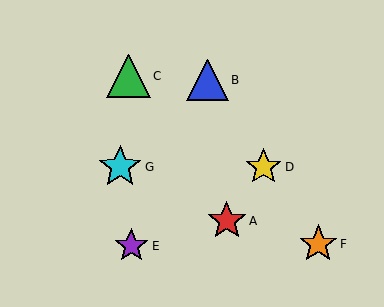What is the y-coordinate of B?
Object B is at y≈80.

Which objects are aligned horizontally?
Objects D, G are aligned horizontally.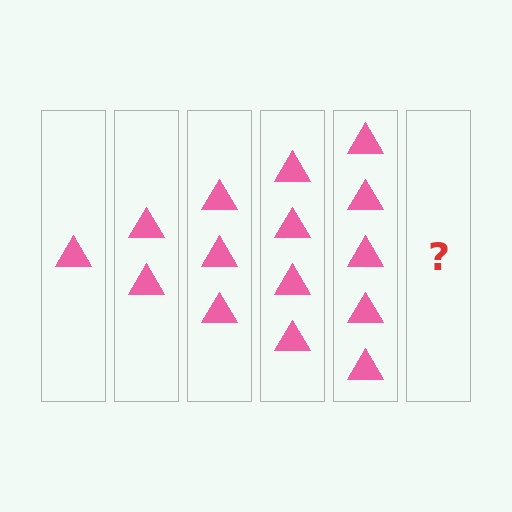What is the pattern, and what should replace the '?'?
The pattern is that each step adds one more triangle. The '?' should be 6 triangles.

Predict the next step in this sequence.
The next step is 6 triangles.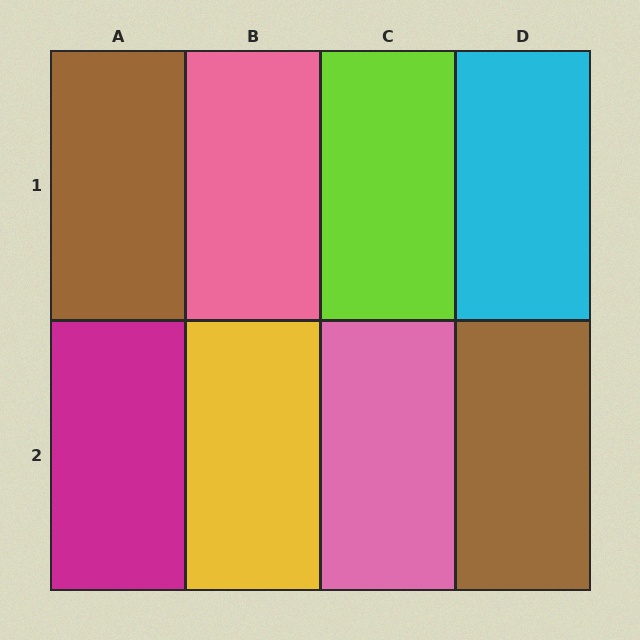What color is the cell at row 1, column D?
Cyan.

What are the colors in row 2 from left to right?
Magenta, yellow, pink, brown.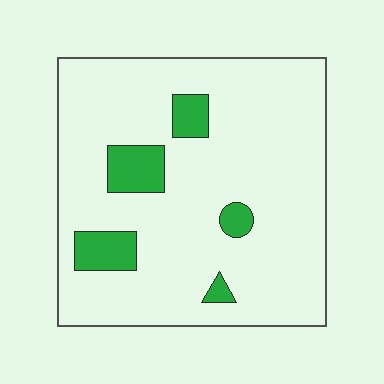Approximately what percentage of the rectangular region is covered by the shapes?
Approximately 10%.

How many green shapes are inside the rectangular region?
5.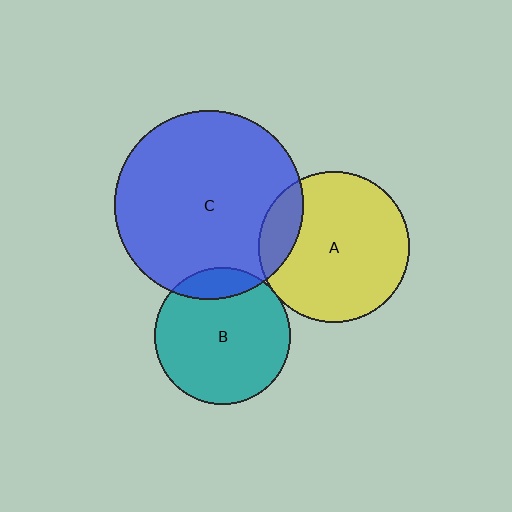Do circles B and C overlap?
Yes.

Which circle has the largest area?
Circle C (blue).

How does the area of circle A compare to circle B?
Approximately 1.2 times.